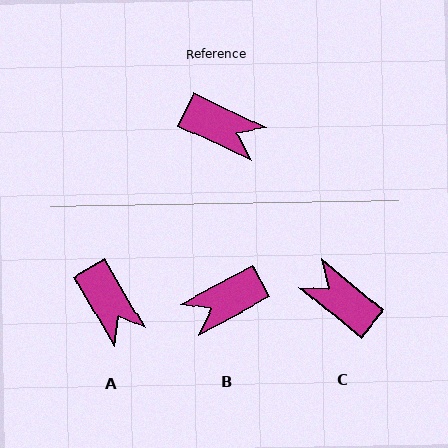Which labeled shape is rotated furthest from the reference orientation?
C, about 167 degrees away.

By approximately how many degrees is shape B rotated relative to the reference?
Approximately 126 degrees clockwise.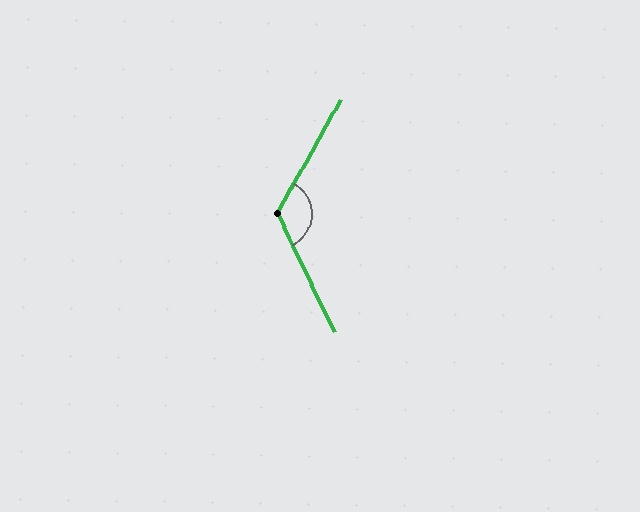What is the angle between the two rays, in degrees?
Approximately 125 degrees.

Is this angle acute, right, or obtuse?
It is obtuse.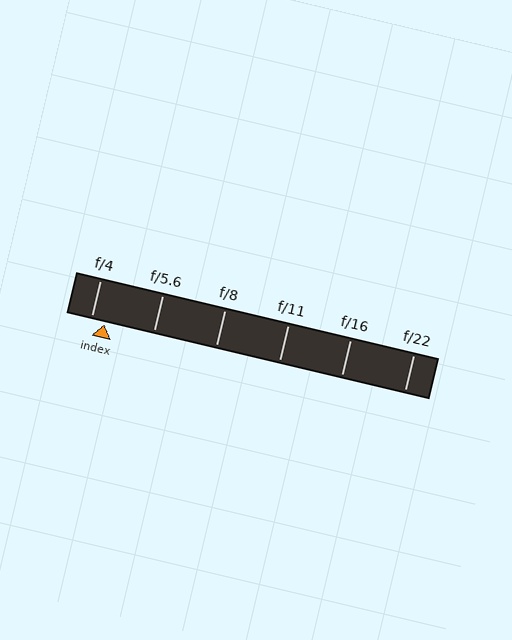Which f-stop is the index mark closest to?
The index mark is closest to f/4.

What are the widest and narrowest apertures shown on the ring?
The widest aperture shown is f/4 and the narrowest is f/22.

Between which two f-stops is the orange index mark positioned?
The index mark is between f/4 and f/5.6.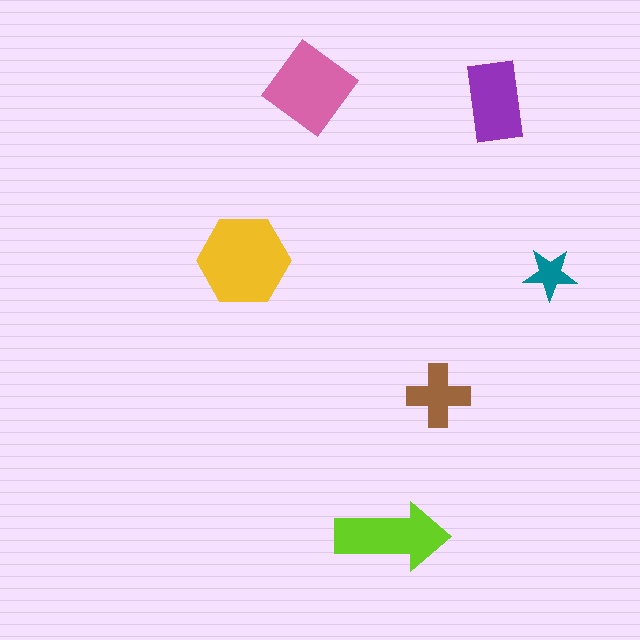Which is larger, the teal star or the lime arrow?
The lime arrow.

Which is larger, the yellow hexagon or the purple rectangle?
The yellow hexagon.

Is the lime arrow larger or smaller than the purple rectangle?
Larger.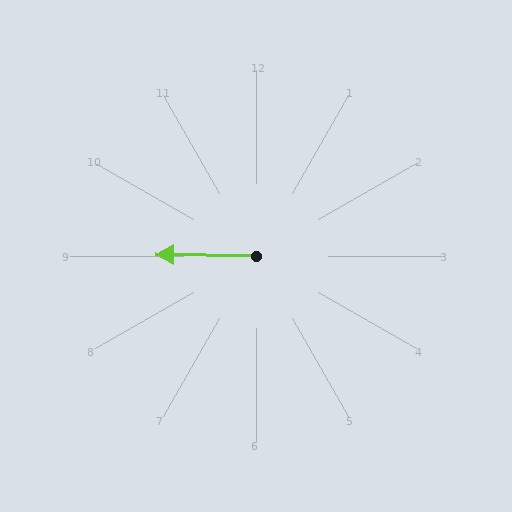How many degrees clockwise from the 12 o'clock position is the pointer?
Approximately 271 degrees.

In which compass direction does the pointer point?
West.